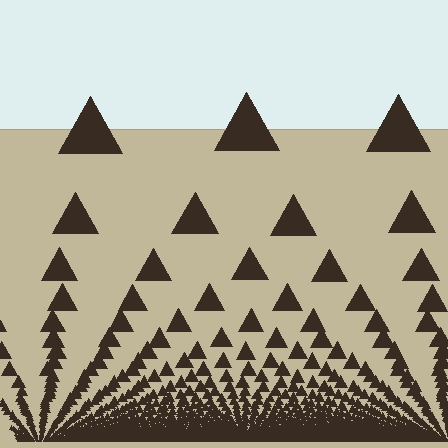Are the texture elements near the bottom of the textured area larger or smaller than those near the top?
Smaller. The gradient is inverted — elements near the bottom are smaller and denser.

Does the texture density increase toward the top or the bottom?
Density increases toward the bottom.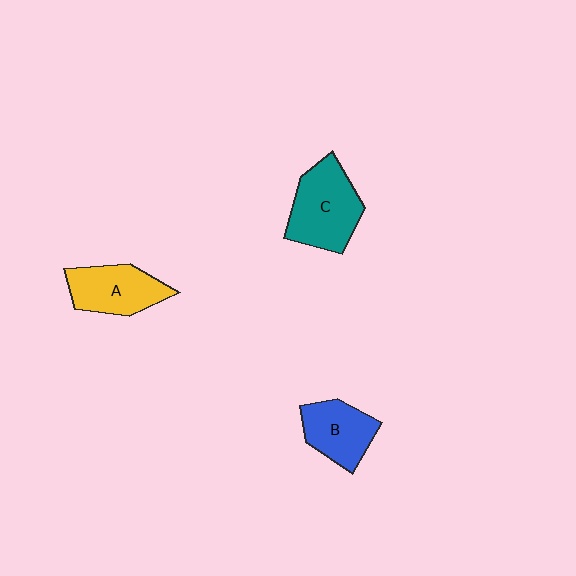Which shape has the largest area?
Shape C (teal).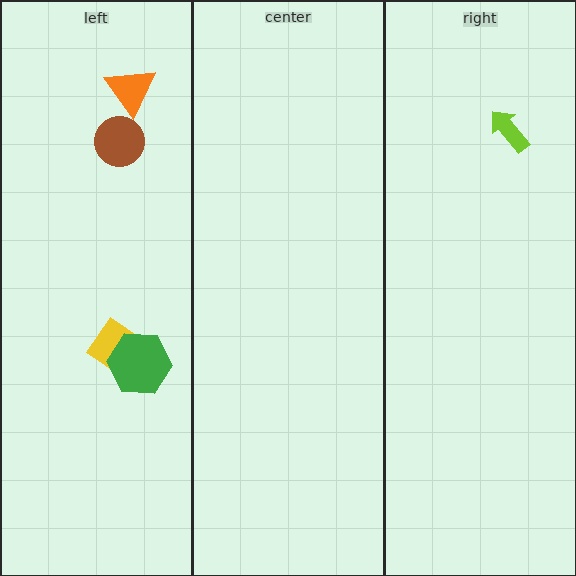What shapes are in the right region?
The lime arrow.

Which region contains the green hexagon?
The left region.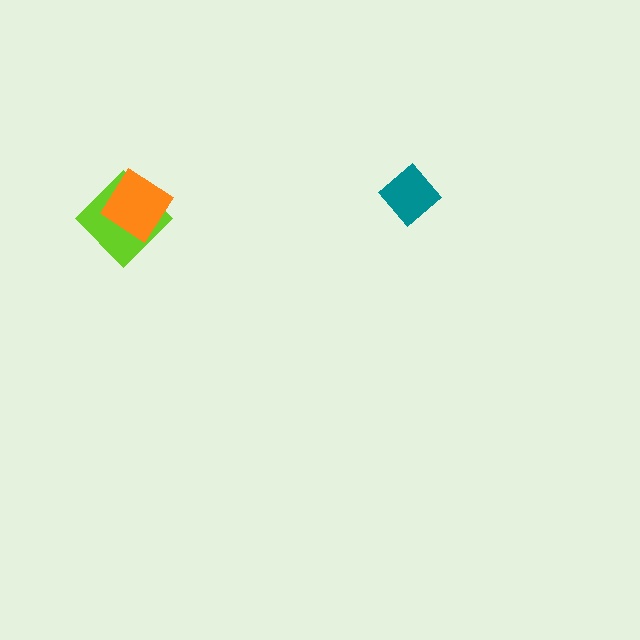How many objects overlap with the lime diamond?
1 object overlaps with the lime diamond.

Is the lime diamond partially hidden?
Yes, it is partially covered by another shape.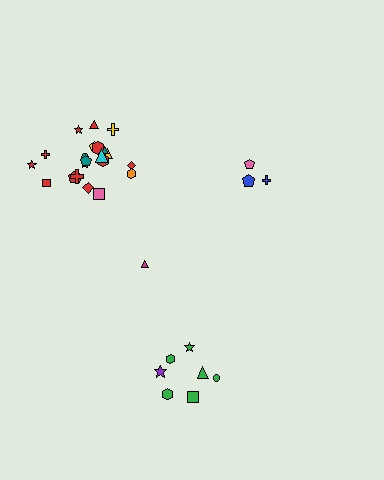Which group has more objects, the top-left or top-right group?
The top-left group.